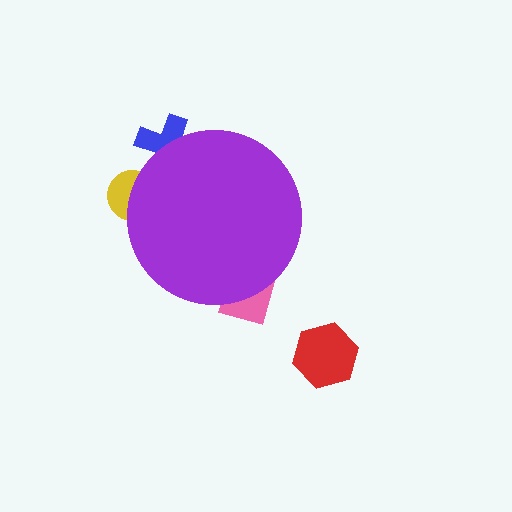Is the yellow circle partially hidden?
Yes, the yellow circle is partially hidden behind the purple circle.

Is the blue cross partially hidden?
Yes, the blue cross is partially hidden behind the purple circle.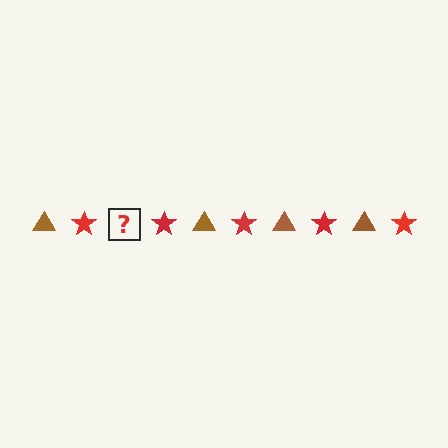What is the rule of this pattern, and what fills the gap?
The rule is that the pattern alternates between brown triangle and red star. The gap should be filled with a brown triangle.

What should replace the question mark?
The question mark should be replaced with a brown triangle.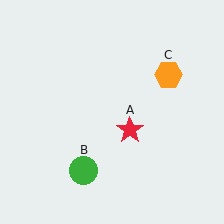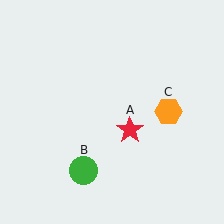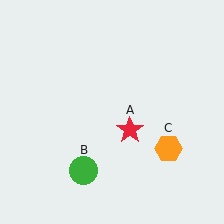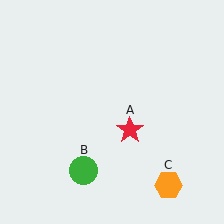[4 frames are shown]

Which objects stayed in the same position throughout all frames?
Red star (object A) and green circle (object B) remained stationary.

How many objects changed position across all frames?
1 object changed position: orange hexagon (object C).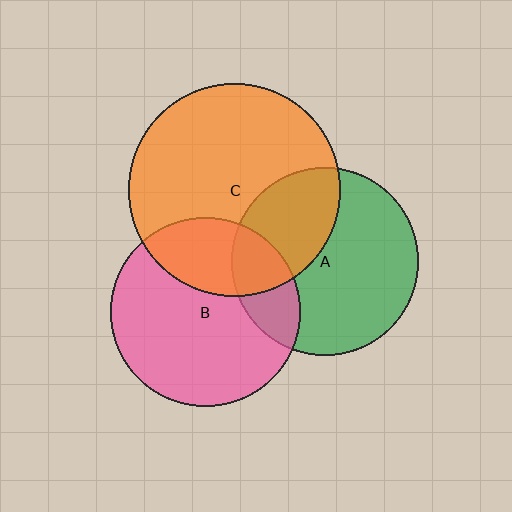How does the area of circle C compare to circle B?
Approximately 1.3 times.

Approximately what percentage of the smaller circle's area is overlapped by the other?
Approximately 30%.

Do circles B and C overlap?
Yes.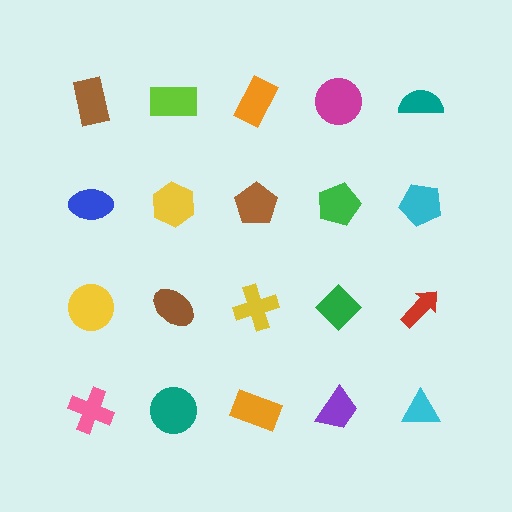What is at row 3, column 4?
A green diamond.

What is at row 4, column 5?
A cyan triangle.